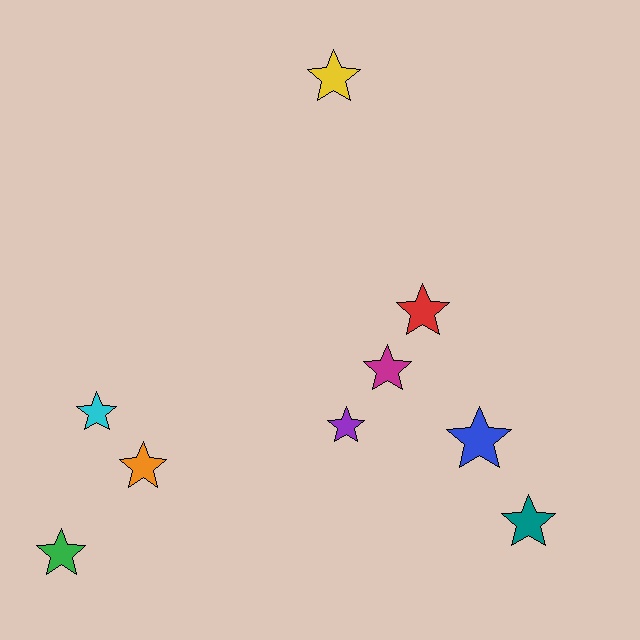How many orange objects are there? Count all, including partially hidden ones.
There is 1 orange object.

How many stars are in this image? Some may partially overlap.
There are 9 stars.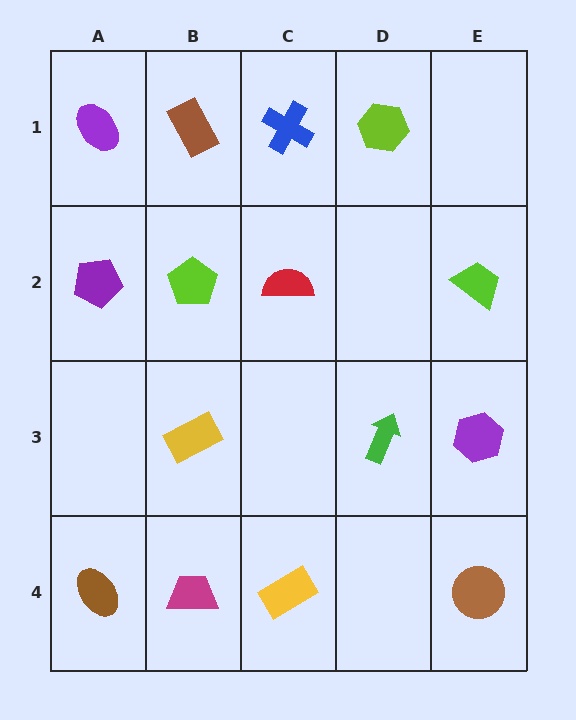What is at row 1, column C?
A blue cross.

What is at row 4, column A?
A brown ellipse.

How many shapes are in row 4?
4 shapes.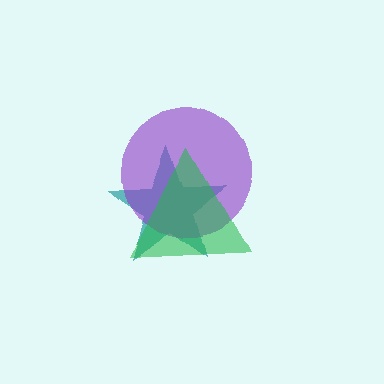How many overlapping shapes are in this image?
There are 3 overlapping shapes in the image.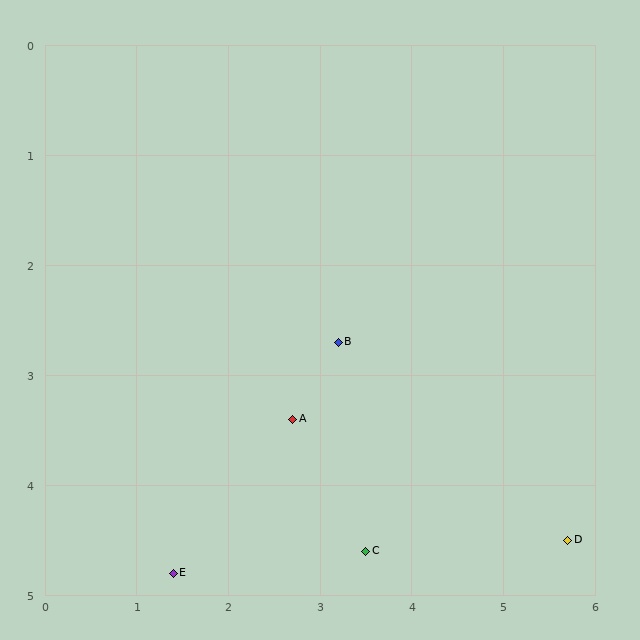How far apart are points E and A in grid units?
Points E and A are about 1.9 grid units apart.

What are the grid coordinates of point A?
Point A is at approximately (2.7, 3.4).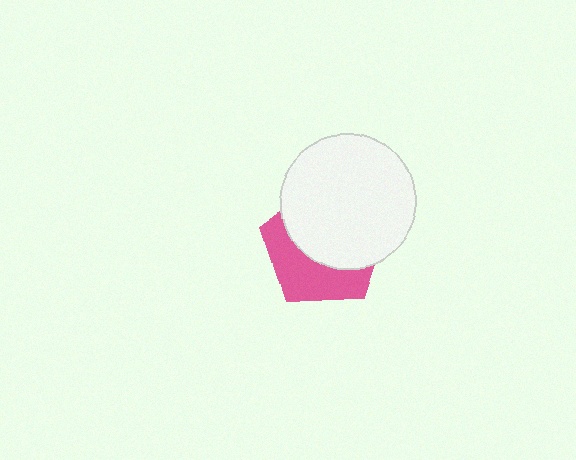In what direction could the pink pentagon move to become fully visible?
The pink pentagon could move toward the lower-left. That would shift it out from behind the white circle entirely.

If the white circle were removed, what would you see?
You would see the complete pink pentagon.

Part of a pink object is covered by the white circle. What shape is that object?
It is a pentagon.